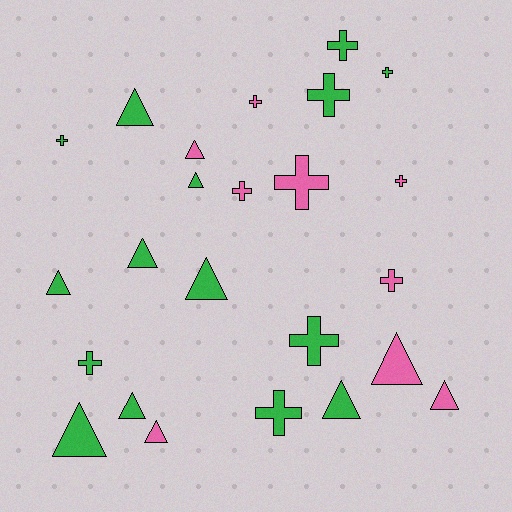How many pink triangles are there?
There are 4 pink triangles.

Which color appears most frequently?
Green, with 15 objects.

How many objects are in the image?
There are 24 objects.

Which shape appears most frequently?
Cross, with 12 objects.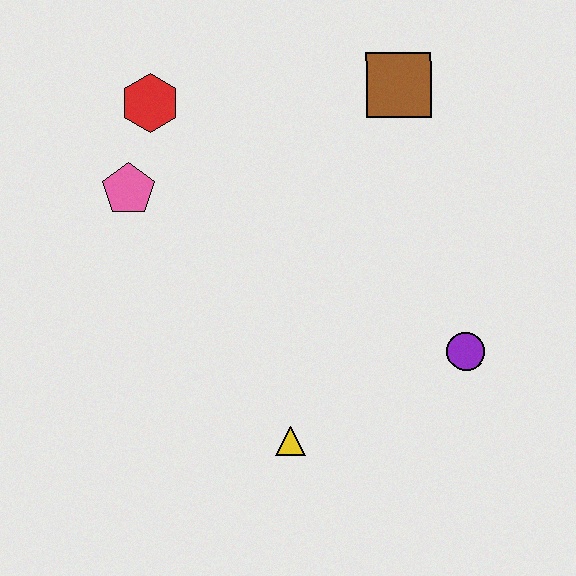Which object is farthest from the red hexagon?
The purple circle is farthest from the red hexagon.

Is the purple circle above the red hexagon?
No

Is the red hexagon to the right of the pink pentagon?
Yes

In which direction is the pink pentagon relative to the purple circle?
The pink pentagon is to the left of the purple circle.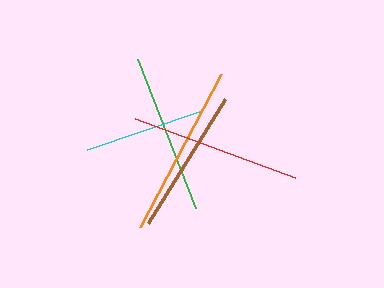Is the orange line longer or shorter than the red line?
The orange line is longer than the red line.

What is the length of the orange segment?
The orange segment is approximately 172 pixels long.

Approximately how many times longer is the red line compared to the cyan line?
The red line is approximately 1.4 times the length of the cyan line.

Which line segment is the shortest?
The cyan line is the shortest at approximately 118 pixels.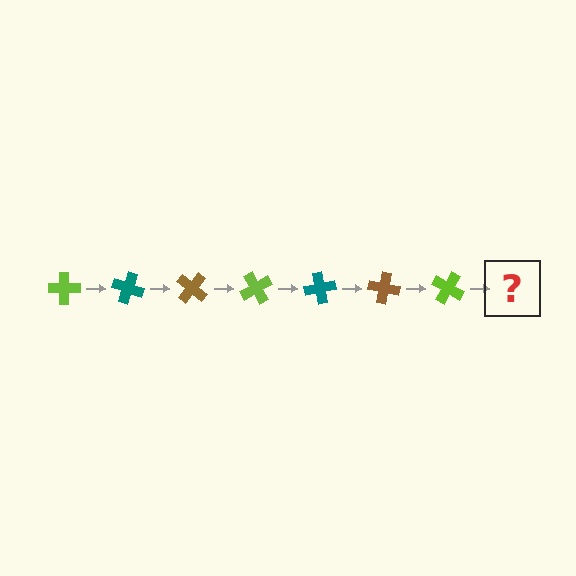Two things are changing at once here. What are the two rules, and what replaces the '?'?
The two rules are that it rotates 20 degrees each step and the color cycles through lime, teal, and brown. The '?' should be a teal cross, rotated 140 degrees from the start.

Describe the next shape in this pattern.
It should be a teal cross, rotated 140 degrees from the start.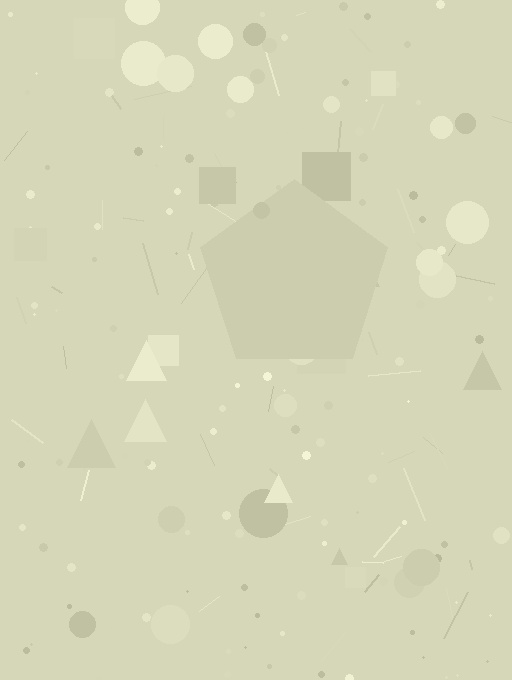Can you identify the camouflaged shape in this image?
The camouflaged shape is a pentagon.